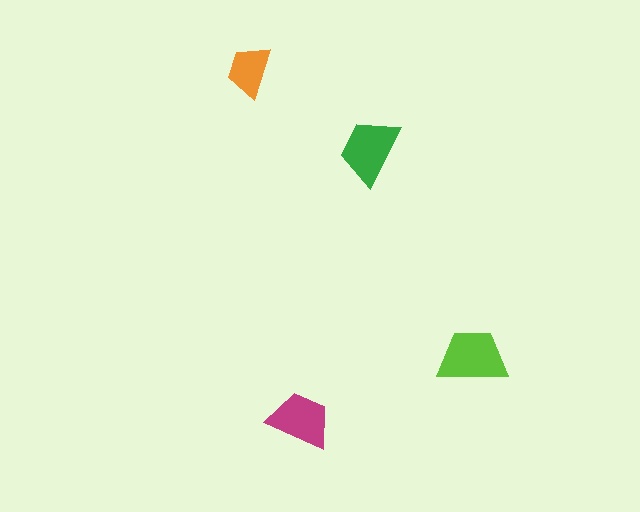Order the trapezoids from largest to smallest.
the lime one, the green one, the magenta one, the orange one.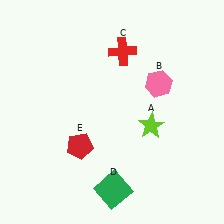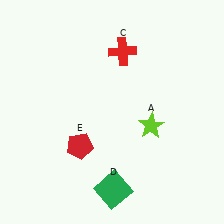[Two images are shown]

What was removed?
The pink hexagon (B) was removed in Image 2.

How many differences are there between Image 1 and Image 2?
There is 1 difference between the two images.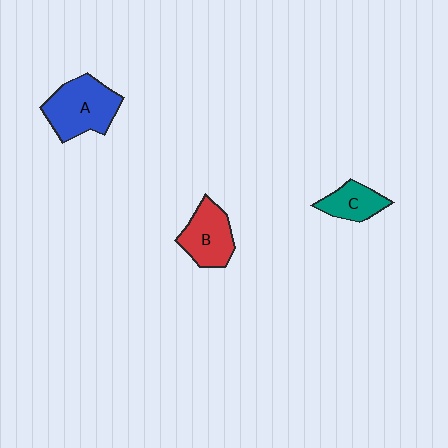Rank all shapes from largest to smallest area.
From largest to smallest: A (blue), B (red), C (teal).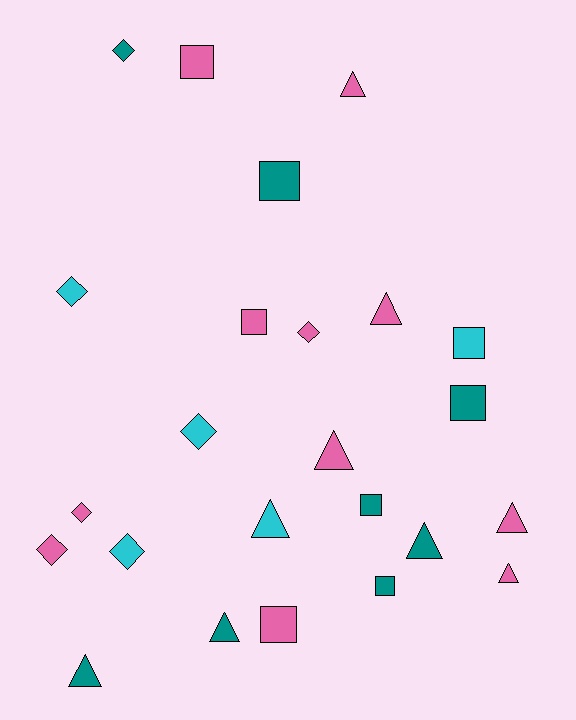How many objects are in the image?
There are 24 objects.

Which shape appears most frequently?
Triangle, with 9 objects.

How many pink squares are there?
There are 3 pink squares.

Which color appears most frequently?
Pink, with 11 objects.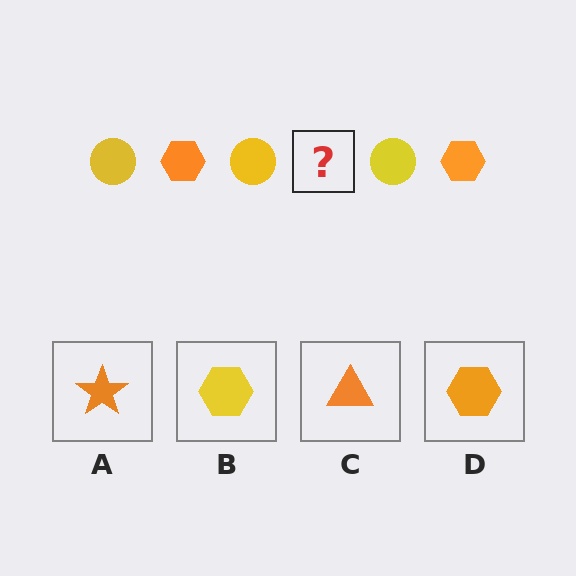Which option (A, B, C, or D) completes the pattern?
D.